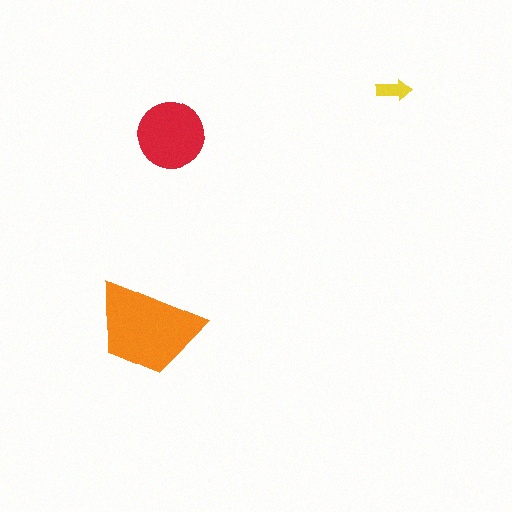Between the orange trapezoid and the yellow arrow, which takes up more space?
The orange trapezoid.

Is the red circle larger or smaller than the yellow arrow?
Larger.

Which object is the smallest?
The yellow arrow.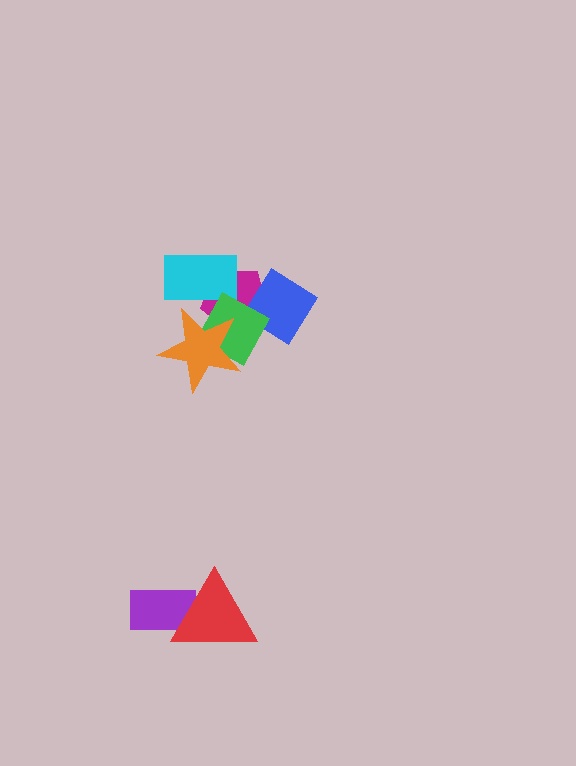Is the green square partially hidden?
Yes, it is partially covered by another shape.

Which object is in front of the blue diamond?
The green square is in front of the blue diamond.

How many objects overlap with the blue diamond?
2 objects overlap with the blue diamond.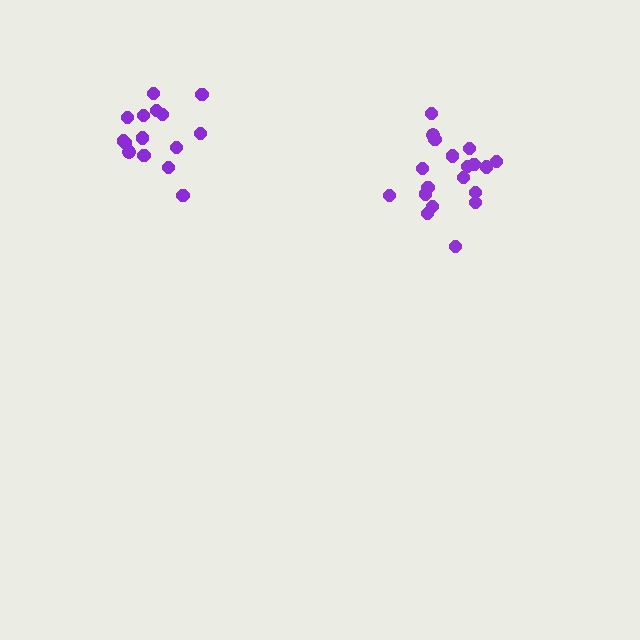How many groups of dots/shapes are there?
There are 2 groups.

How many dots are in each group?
Group 1: 19 dots, Group 2: 15 dots (34 total).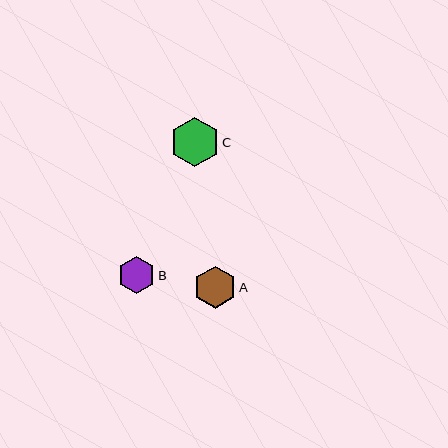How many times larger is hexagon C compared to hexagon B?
Hexagon C is approximately 1.3 times the size of hexagon B.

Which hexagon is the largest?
Hexagon C is the largest with a size of approximately 49 pixels.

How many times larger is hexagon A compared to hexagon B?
Hexagon A is approximately 1.1 times the size of hexagon B.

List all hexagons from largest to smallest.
From largest to smallest: C, A, B.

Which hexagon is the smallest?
Hexagon B is the smallest with a size of approximately 37 pixels.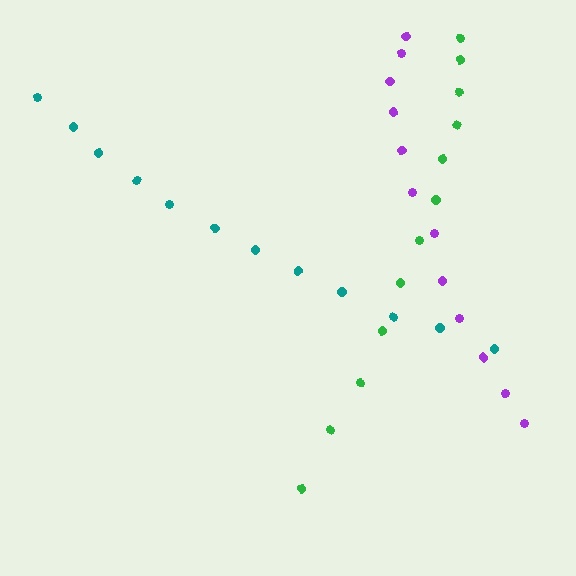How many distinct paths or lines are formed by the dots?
There are 3 distinct paths.